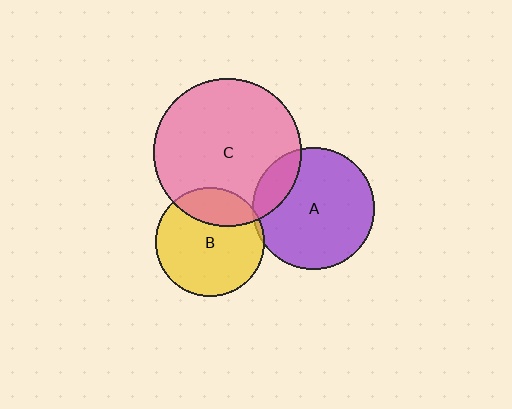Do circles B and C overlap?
Yes.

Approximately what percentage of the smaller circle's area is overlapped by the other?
Approximately 25%.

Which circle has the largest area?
Circle C (pink).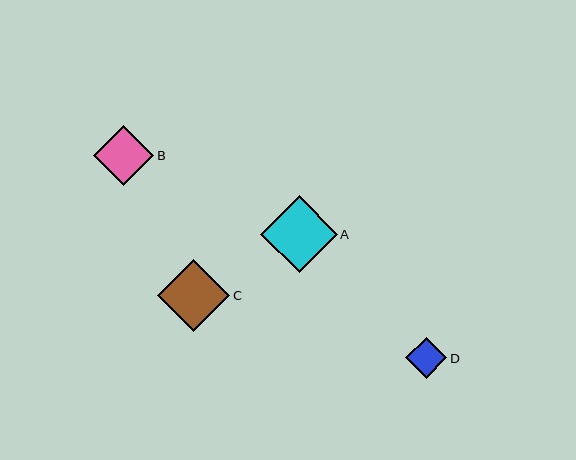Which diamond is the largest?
Diamond A is the largest with a size of approximately 77 pixels.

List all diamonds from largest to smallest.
From largest to smallest: A, C, B, D.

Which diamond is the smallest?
Diamond D is the smallest with a size of approximately 42 pixels.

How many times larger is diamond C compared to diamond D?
Diamond C is approximately 1.7 times the size of diamond D.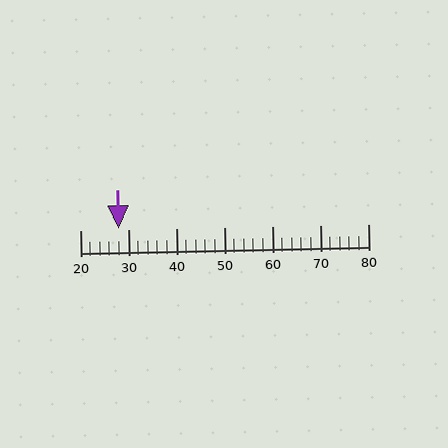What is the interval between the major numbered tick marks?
The major tick marks are spaced 10 units apart.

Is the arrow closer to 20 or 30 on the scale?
The arrow is closer to 30.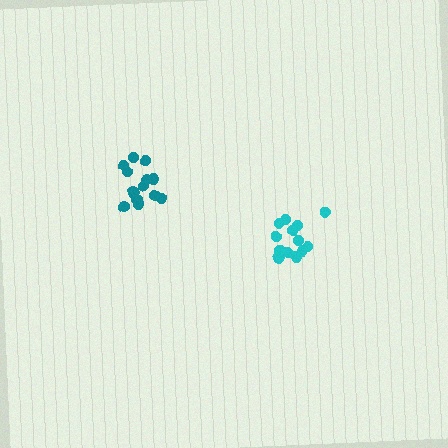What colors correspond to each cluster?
The clusters are colored: cyan, teal.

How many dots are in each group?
Group 1: 14 dots, Group 2: 14 dots (28 total).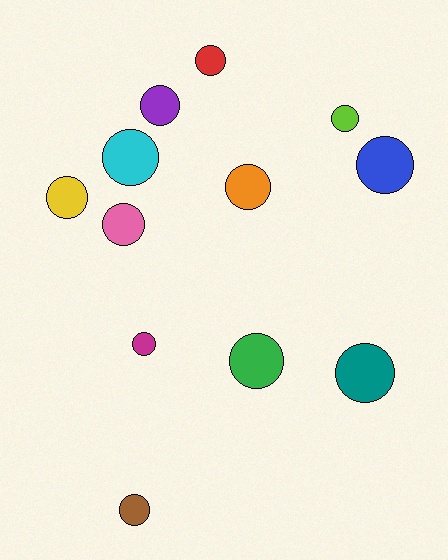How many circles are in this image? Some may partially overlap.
There are 12 circles.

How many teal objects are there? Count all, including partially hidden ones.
There is 1 teal object.